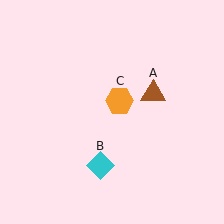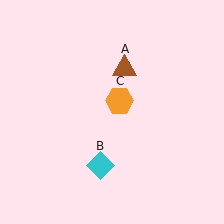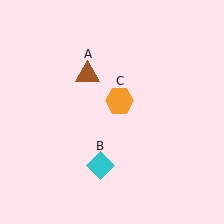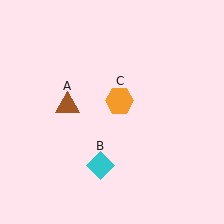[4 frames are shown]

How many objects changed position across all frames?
1 object changed position: brown triangle (object A).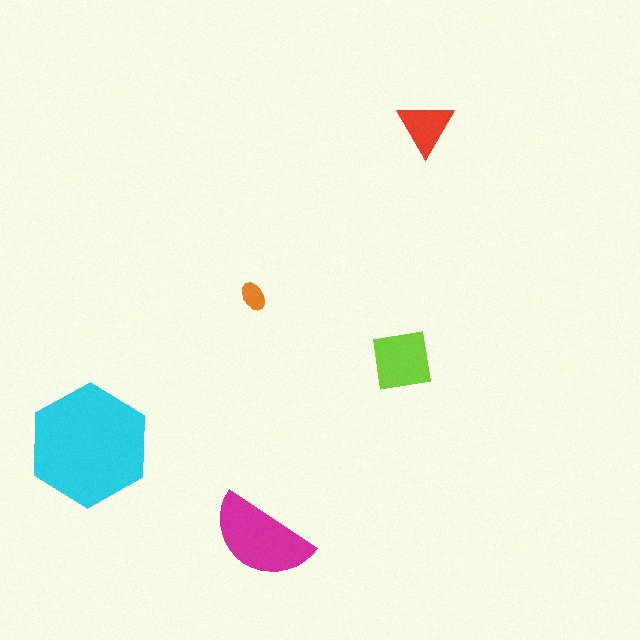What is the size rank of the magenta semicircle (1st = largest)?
2nd.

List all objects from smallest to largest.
The orange ellipse, the red triangle, the lime square, the magenta semicircle, the cyan hexagon.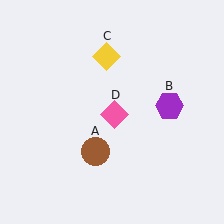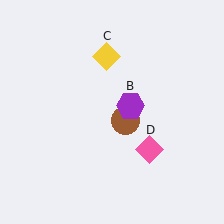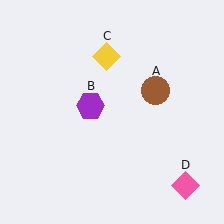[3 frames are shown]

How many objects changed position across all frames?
3 objects changed position: brown circle (object A), purple hexagon (object B), pink diamond (object D).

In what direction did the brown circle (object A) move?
The brown circle (object A) moved up and to the right.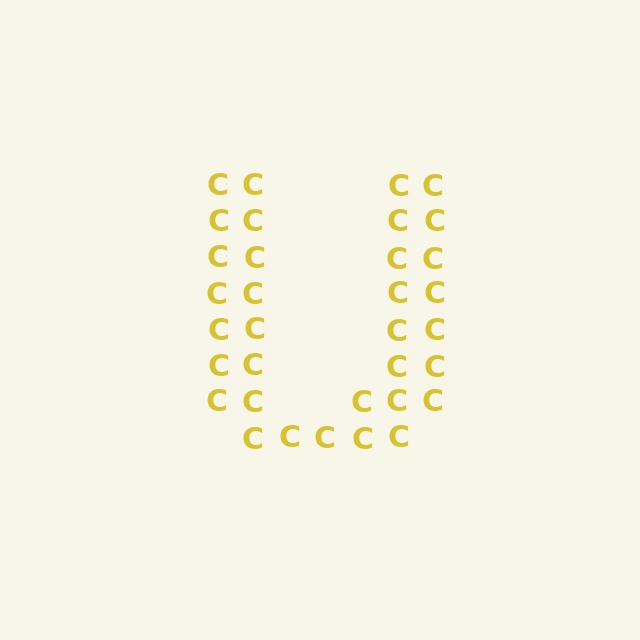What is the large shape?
The large shape is the letter U.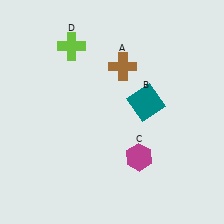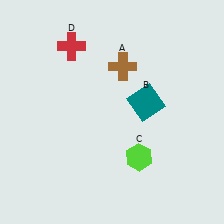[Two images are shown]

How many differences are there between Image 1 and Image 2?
There are 2 differences between the two images.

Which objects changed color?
C changed from magenta to lime. D changed from lime to red.